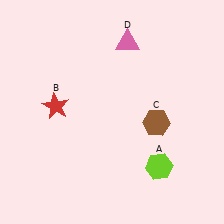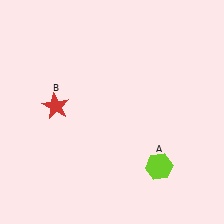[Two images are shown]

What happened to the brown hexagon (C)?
The brown hexagon (C) was removed in Image 2. It was in the bottom-right area of Image 1.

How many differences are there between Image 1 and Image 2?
There are 2 differences between the two images.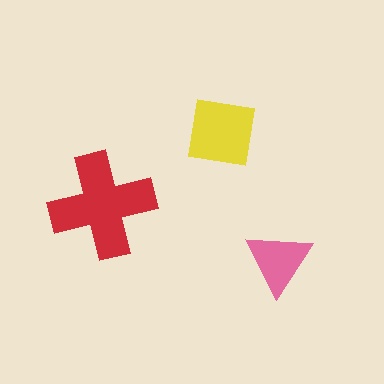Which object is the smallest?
The pink triangle.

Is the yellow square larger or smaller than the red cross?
Smaller.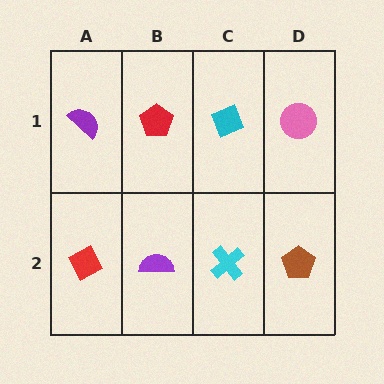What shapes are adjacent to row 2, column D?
A pink circle (row 1, column D), a cyan cross (row 2, column C).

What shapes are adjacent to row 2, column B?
A red pentagon (row 1, column B), a red diamond (row 2, column A), a cyan cross (row 2, column C).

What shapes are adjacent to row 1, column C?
A cyan cross (row 2, column C), a red pentagon (row 1, column B), a pink circle (row 1, column D).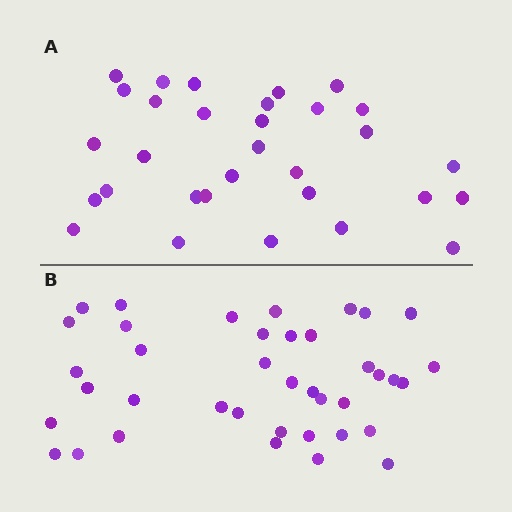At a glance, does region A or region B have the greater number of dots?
Region B (the bottom region) has more dots.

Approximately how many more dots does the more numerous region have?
Region B has roughly 8 or so more dots than region A.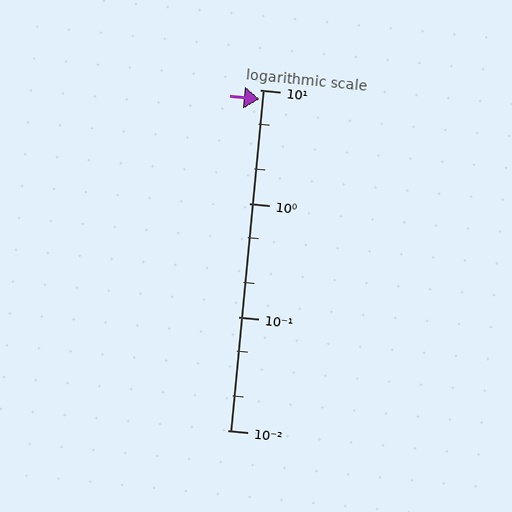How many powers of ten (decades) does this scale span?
The scale spans 3 decades, from 0.01 to 10.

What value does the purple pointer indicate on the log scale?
The pointer indicates approximately 8.2.